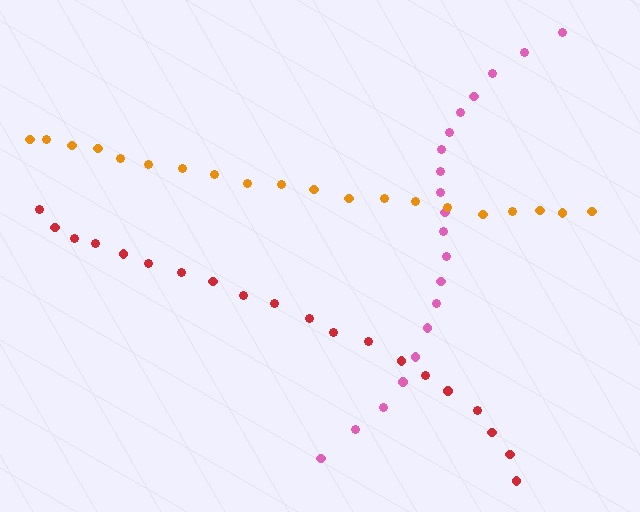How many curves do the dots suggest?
There are 3 distinct paths.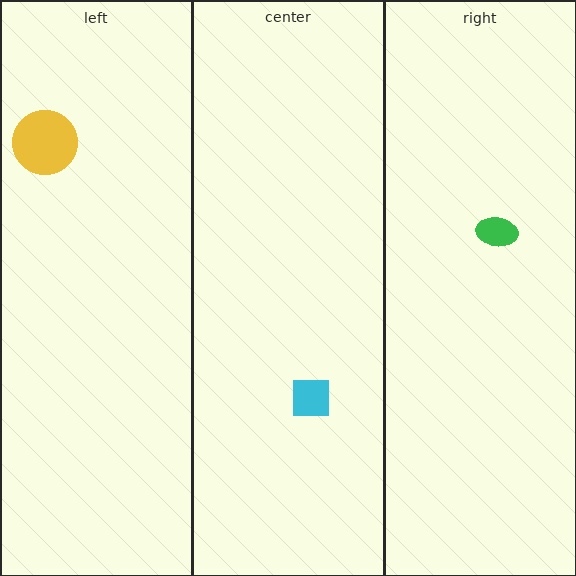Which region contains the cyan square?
The center region.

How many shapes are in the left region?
1.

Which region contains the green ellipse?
The right region.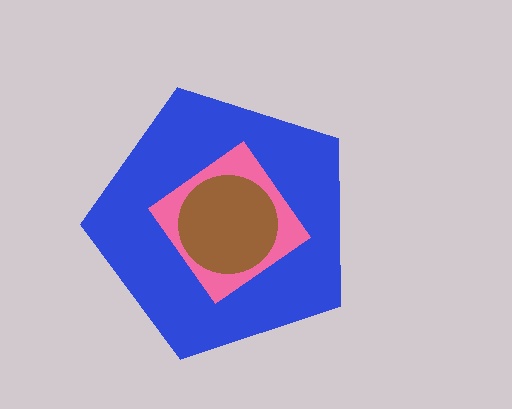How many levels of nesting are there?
3.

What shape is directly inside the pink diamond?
The brown circle.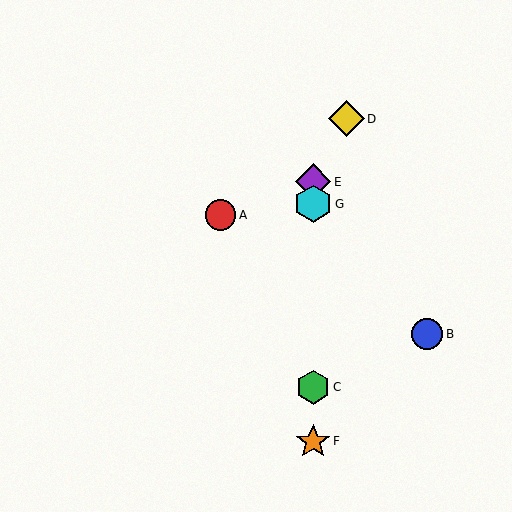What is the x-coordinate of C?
Object C is at x≈313.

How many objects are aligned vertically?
4 objects (C, E, F, G) are aligned vertically.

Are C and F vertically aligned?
Yes, both are at x≈313.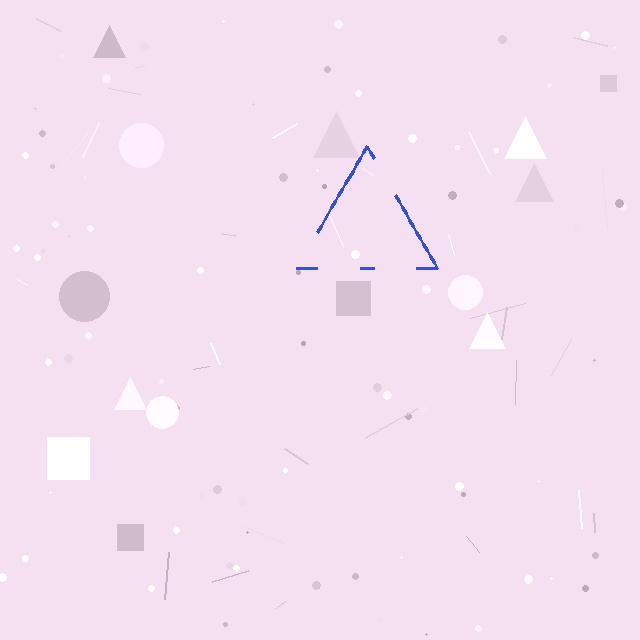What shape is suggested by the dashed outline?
The dashed outline suggests a triangle.